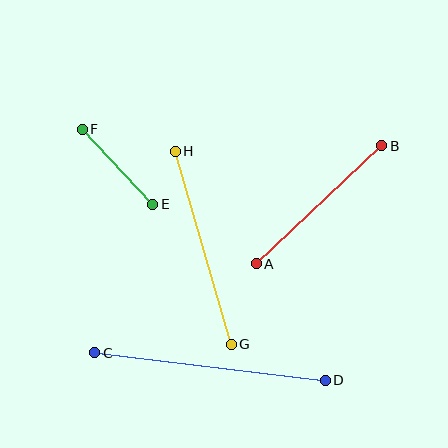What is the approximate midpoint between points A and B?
The midpoint is at approximately (319, 205) pixels.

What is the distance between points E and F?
The distance is approximately 103 pixels.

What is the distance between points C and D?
The distance is approximately 232 pixels.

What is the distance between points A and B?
The distance is approximately 172 pixels.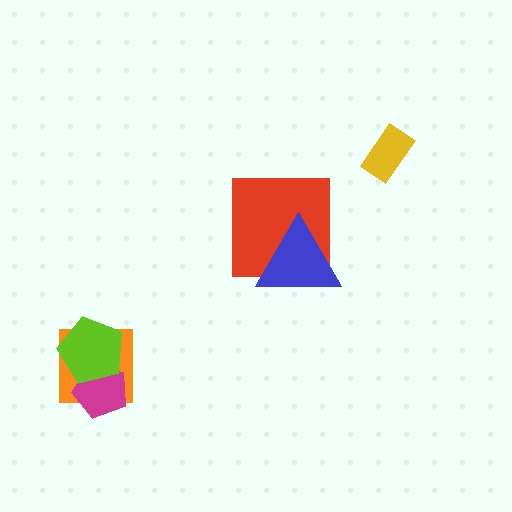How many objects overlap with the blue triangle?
1 object overlaps with the blue triangle.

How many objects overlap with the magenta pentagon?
2 objects overlap with the magenta pentagon.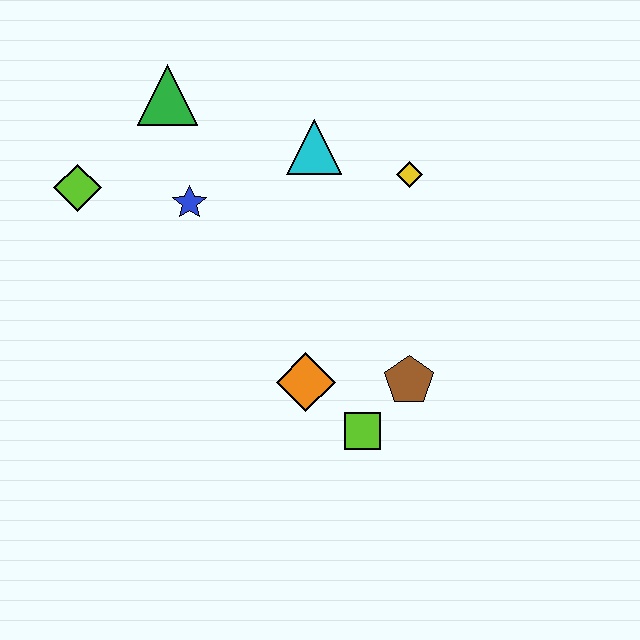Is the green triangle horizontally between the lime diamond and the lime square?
Yes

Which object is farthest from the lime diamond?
The brown pentagon is farthest from the lime diamond.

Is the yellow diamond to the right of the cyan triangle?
Yes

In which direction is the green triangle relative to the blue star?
The green triangle is above the blue star.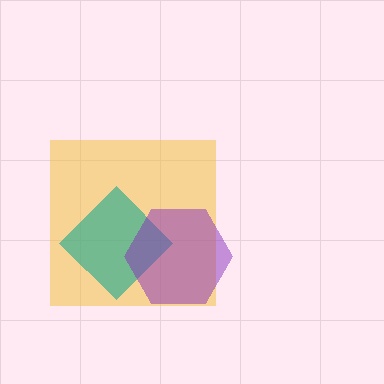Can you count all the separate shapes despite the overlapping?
Yes, there are 3 separate shapes.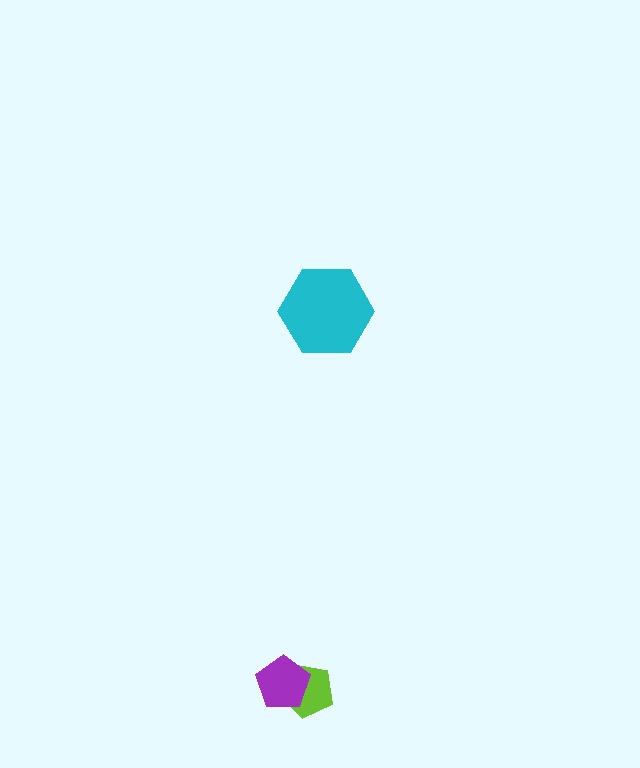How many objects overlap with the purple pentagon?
1 object overlaps with the purple pentagon.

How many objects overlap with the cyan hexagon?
0 objects overlap with the cyan hexagon.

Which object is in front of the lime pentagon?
The purple pentagon is in front of the lime pentagon.